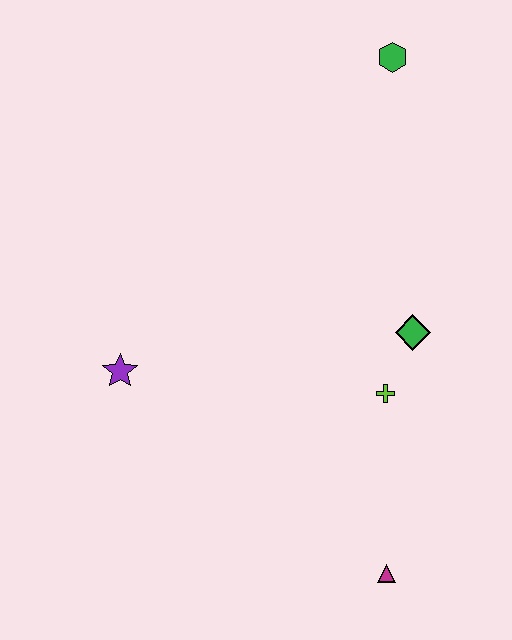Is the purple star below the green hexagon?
Yes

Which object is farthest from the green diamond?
The purple star is farthest from the green diamond.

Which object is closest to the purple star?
The lime cross is closest to the purple star.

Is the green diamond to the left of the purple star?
No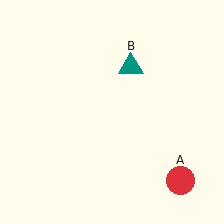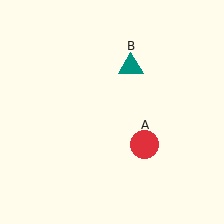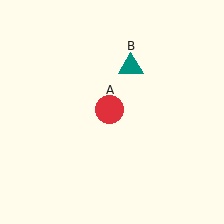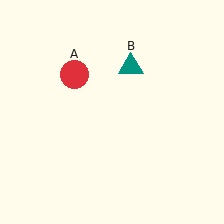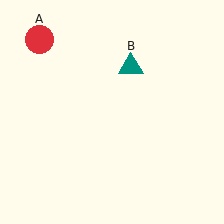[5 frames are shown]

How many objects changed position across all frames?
1 object changed position: red circle (object A).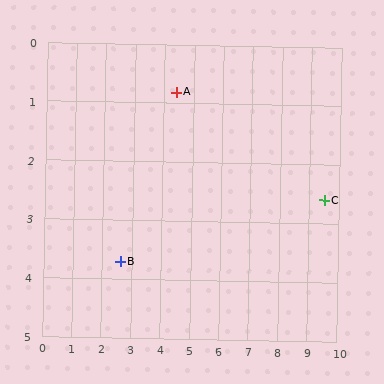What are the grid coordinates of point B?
Point B is at approximately (2.6, 3.7).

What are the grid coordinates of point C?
Point C is at approximately (9.5, 2.6).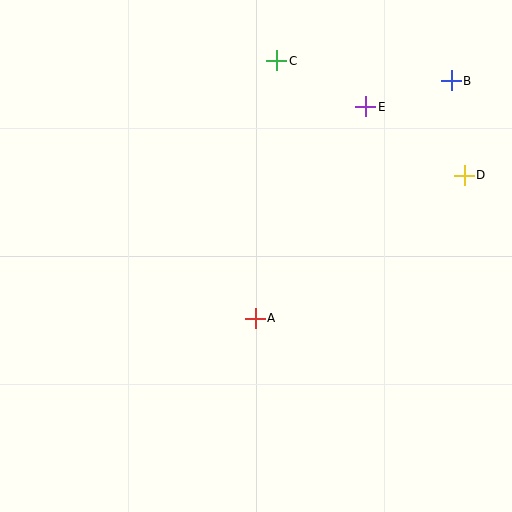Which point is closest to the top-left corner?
Point C is closest to the top-left corner.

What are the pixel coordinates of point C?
Point C is at (276, 61).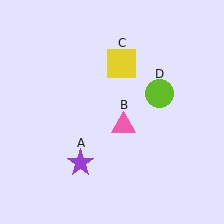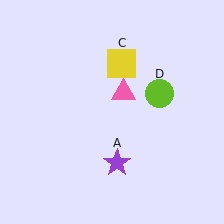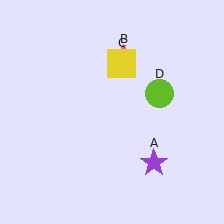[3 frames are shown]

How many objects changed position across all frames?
2 objects changed position: purple star (object A), pink triangle (object B).